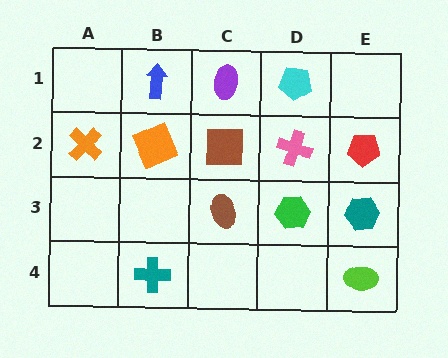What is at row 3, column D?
A green hexagon.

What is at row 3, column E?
A teal hexagon.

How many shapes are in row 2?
5 shapes.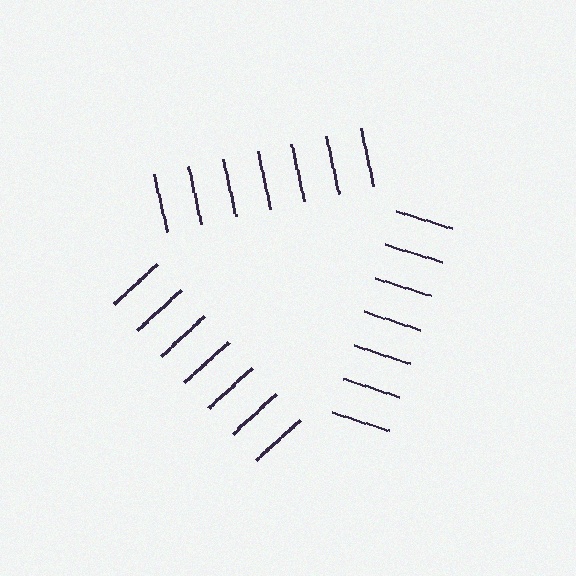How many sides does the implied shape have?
3 sides — the line-ends trace a triangle.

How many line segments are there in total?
21 — 7 along each of the 3 edges.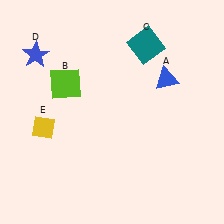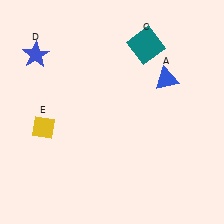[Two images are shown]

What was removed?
The lime square (B) was removed in Image 2.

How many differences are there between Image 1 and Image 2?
There is 1 difference between the two images.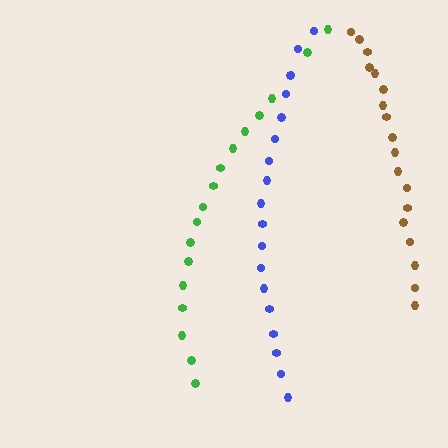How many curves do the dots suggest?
There are 3 distinct paths.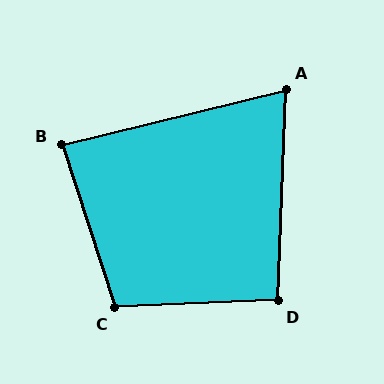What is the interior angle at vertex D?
Approximately 94 degrees (approximately right).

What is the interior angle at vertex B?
Approximately 86 degrees (approximately right).